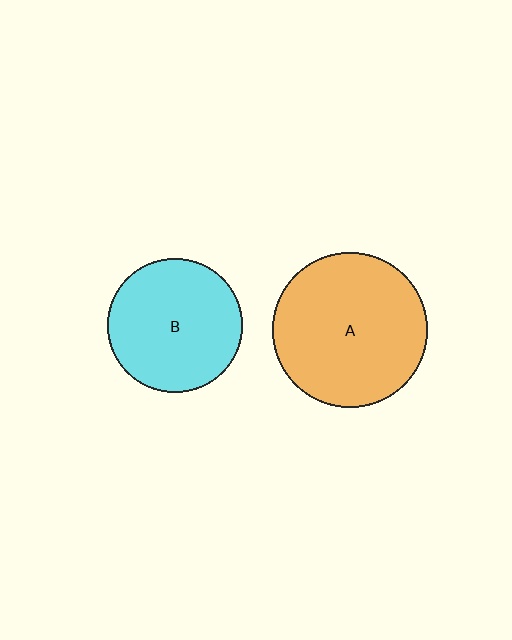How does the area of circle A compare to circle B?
Approximately 1.3 times.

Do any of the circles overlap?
No, none of the circles overlap.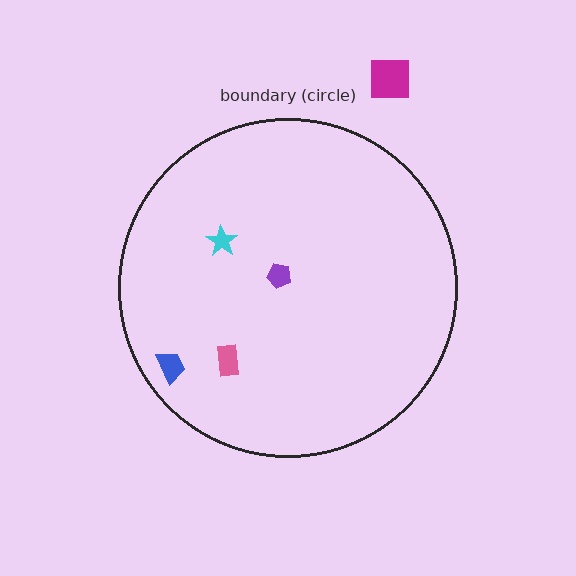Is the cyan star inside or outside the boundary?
Inside.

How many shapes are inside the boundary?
4 inside, 1 outside.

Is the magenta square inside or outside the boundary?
Outside.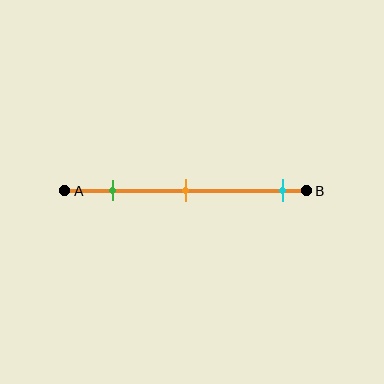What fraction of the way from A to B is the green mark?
The green mark is approximately 20% (0.2) of the way from A to B.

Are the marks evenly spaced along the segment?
No, the marks are not evenly spaced.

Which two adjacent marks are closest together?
The green and orange marks are the closest adjacent pair.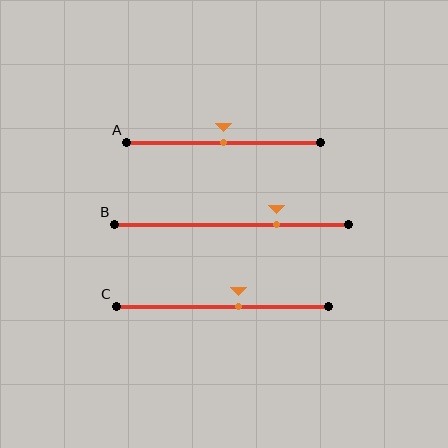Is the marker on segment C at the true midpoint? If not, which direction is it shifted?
No, the marker on segment C is shifted to the right by about 8% of the segment length.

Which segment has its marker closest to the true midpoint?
Segment A has its marker closest to the true midpoint.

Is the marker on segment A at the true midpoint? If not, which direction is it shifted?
Yes, the marker on segment A is at the true midpoint.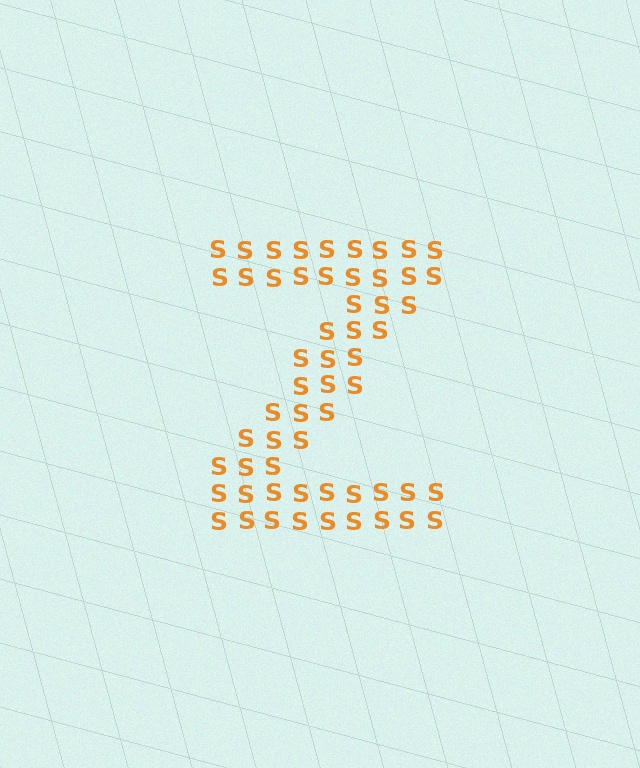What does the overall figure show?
The overall figure shows the letter Z.